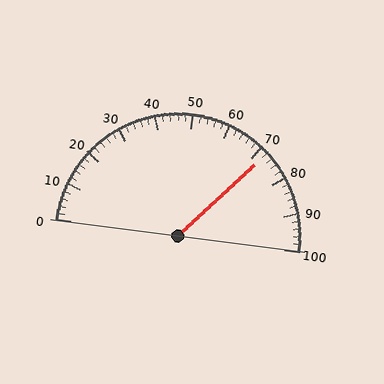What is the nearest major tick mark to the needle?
The nearest major tick mark is 70.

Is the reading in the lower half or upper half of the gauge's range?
The reading is in the upper half of the range (0 to 100).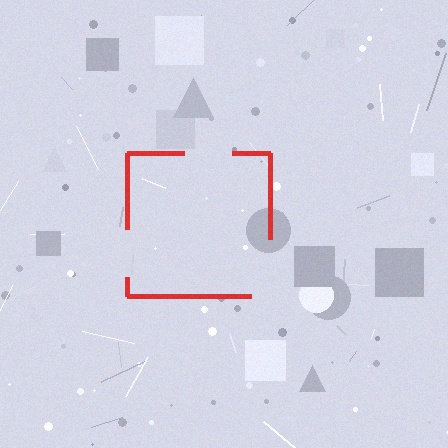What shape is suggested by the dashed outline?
The dashed outline suggests a square.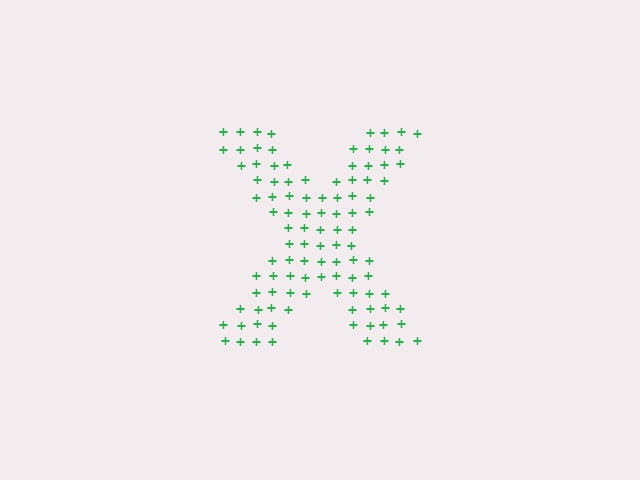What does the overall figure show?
The overall figure shows the letter X.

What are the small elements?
The small elements are plus signs.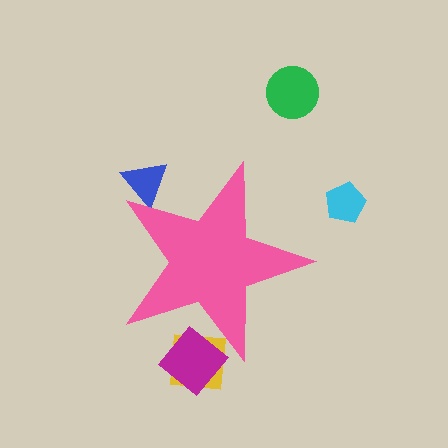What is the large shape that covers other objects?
A pink star.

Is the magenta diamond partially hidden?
Yes, the magenta diamond is partially hidden behind the pink star.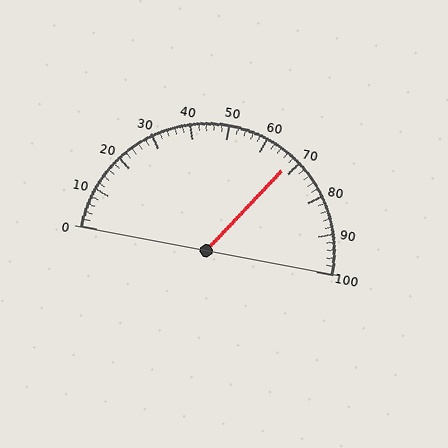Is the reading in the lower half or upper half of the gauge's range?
The reading is in the upper half of the range (0 to 100).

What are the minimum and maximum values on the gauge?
The gauge ranges from 0 to 100.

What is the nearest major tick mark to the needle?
The nearest major tick mark is 70.